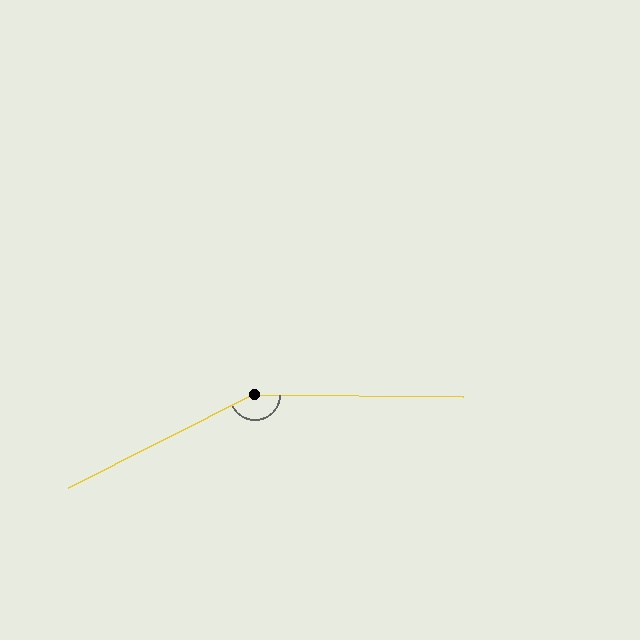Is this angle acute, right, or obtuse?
It is obtuse.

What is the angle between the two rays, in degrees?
Approximately 153 degrees.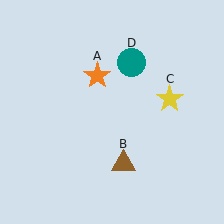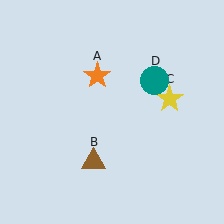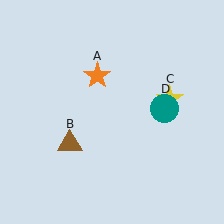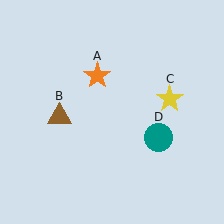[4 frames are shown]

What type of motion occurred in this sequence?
The brown triangle (object B), teal circle (object D) rotated clockwise around the center of the scene.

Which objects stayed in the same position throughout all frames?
Orange star (object A) and yellow star (object C) remained stationary.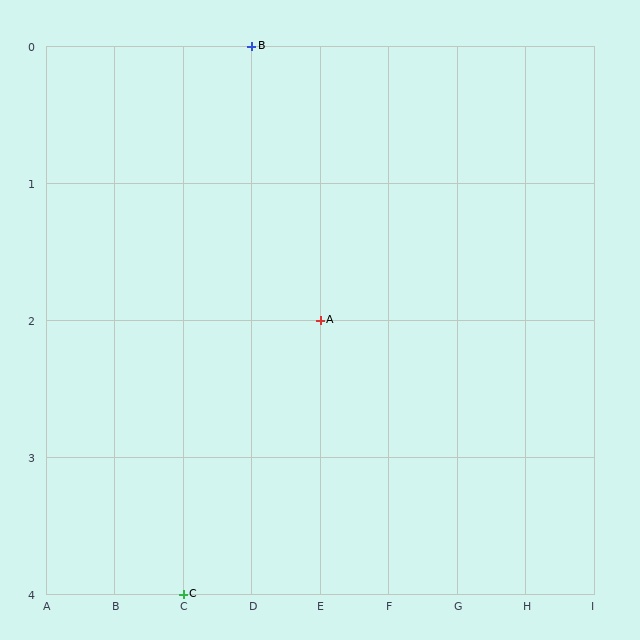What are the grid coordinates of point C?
Point C is at grid coordinates (C, 4).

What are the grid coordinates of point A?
Point A is at grid coordinates (E, 2).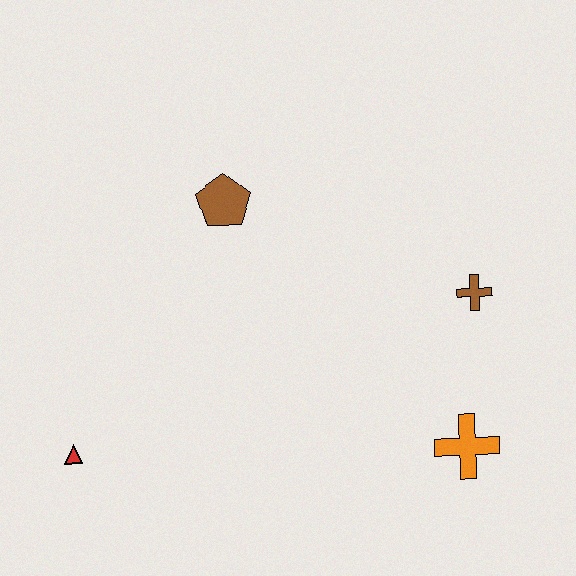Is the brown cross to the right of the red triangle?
Yes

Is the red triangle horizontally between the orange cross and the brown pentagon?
No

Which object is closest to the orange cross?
The brown cross is closest to the orange cross.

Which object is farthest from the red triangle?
The brown cross is farthest from the red triangle.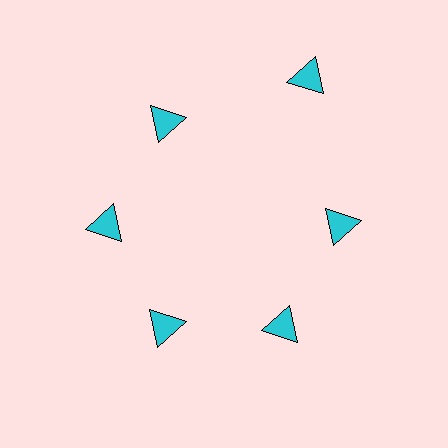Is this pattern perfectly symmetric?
No. The 6 cyan triangles are arranged in a ring, but one element near the 1 o'clock position is pushed outward from the center, breaking the 6-fold rotational symmetry.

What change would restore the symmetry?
The symmetry would be restored by moving it inward, back onto the ring so that all 6 triangles sit at equal angles and equal distance from the center.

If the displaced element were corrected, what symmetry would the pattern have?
It would have 6-fold rotational symmetry — the pattern would map onto itself every 60 degrees.